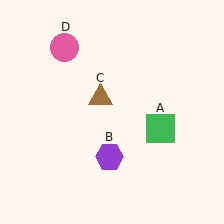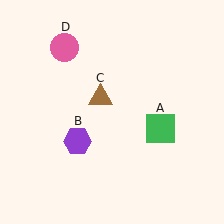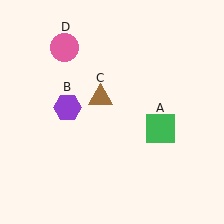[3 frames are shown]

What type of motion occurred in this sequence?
The purple hexagon (object B) rotated clockwise around the center of the scene.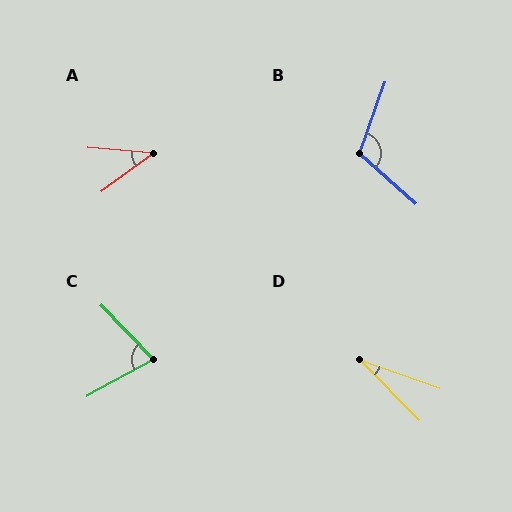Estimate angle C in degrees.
Approximately 74 degrees.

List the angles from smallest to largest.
D (26°), A (41°), C (74°), B (113°).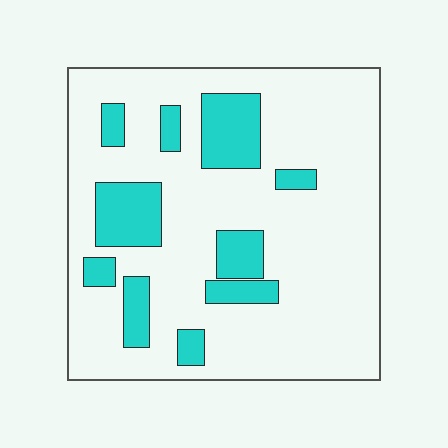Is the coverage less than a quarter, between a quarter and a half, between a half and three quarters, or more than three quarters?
Less than a quarter.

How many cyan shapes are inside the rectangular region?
10.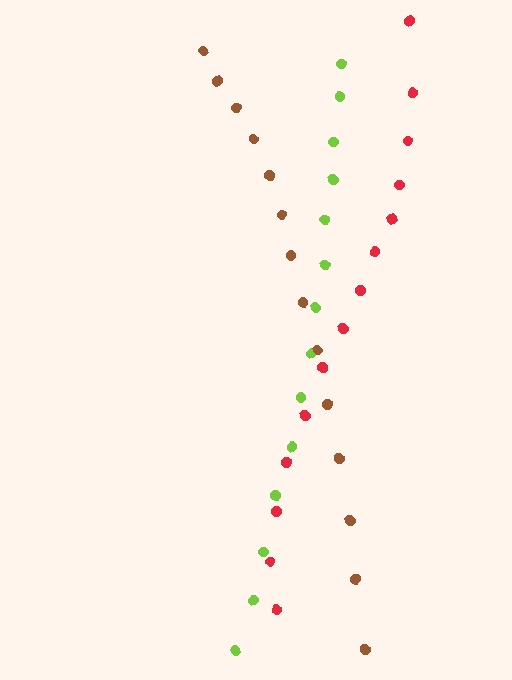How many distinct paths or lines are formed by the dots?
There are 3 distinct paths.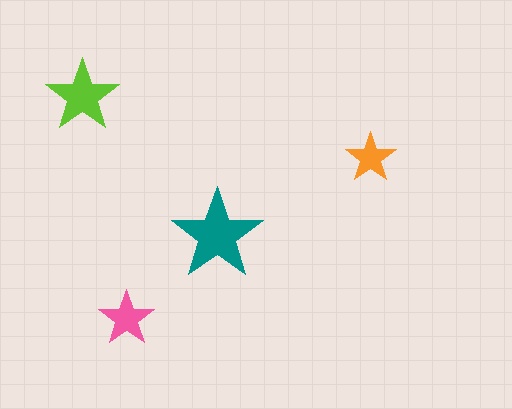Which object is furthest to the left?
The lime star is leftmost.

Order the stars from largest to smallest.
the teal one, the lime one, the pink one, the orange one.